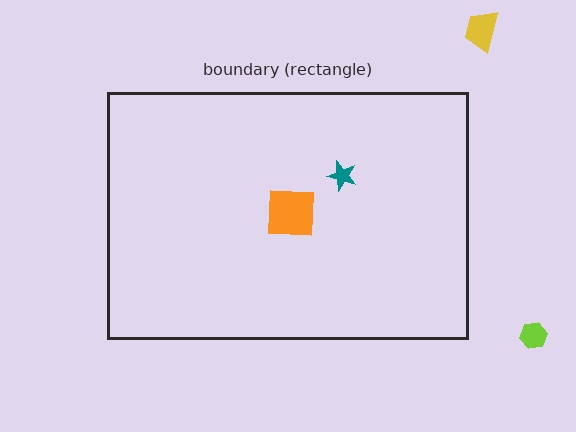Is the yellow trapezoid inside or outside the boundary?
Outside.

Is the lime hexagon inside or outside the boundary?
Outside.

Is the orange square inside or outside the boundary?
Inside.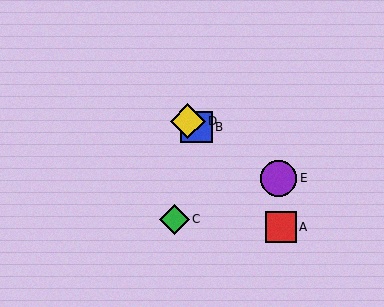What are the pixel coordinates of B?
Object B is at (197, 127).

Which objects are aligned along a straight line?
Objects B, D, E are aligned along a straight line.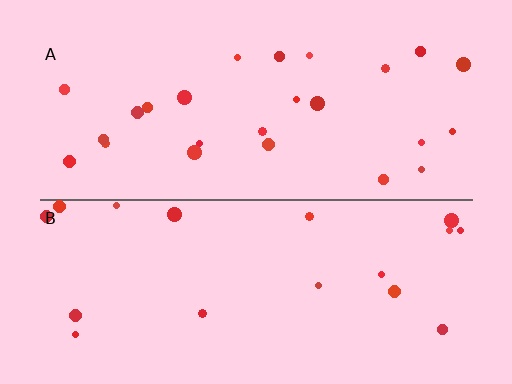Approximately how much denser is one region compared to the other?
Approximately 1.4× — region A over region B.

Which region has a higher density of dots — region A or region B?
A (the top).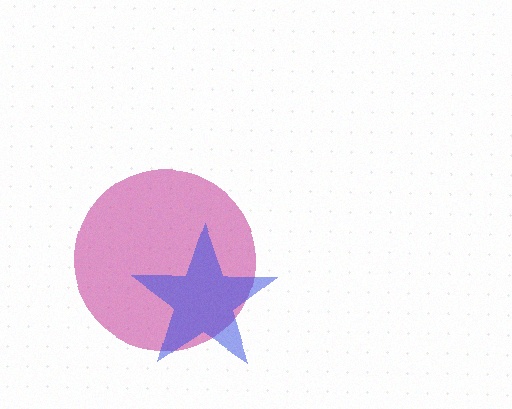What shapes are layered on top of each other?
The layered shapes are: a magenta circle, a blue star.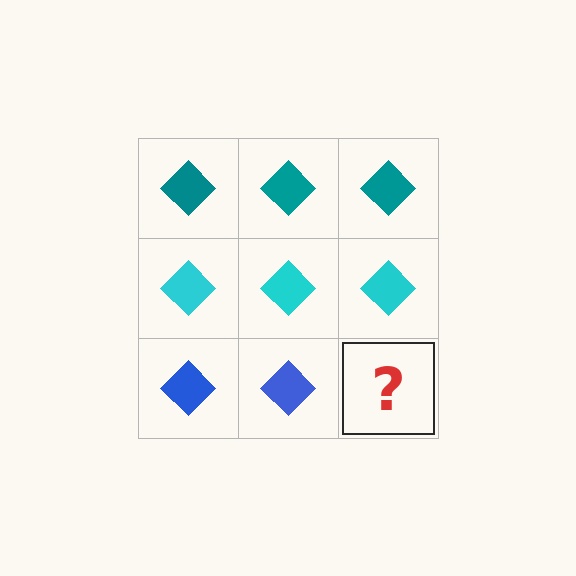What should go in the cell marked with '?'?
The missing cell should contain a blue diamond.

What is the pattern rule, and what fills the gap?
The rule is that each row has a consistent color. The gap should be filled with a blue diamond.